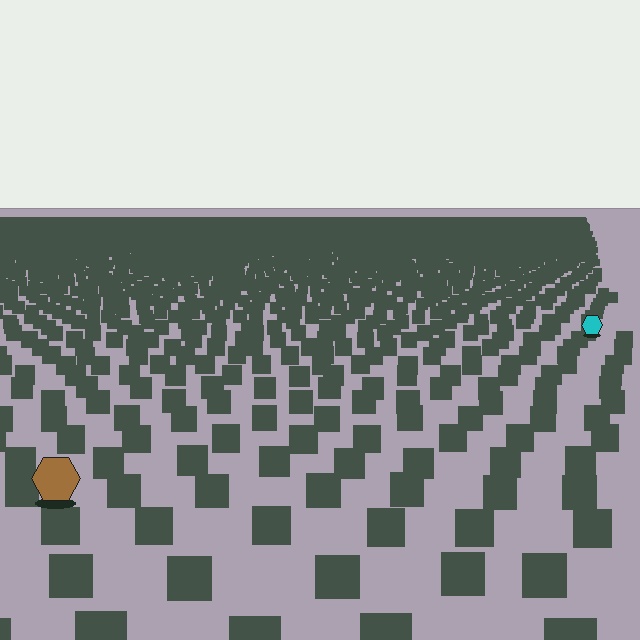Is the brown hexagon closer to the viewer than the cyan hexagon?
Yes. The brown hexagon is closer — you can tell from the texture gradient: the ground texture is coarser near it.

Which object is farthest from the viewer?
The cyan hexagon is farthest from the viewer. It appears smaller and the ground texture around it is denser.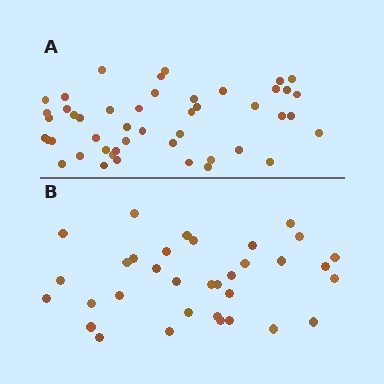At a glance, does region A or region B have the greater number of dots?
Region A (the top region) has more dots.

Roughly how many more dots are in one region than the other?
Region A has approximately 15 more dots than region B.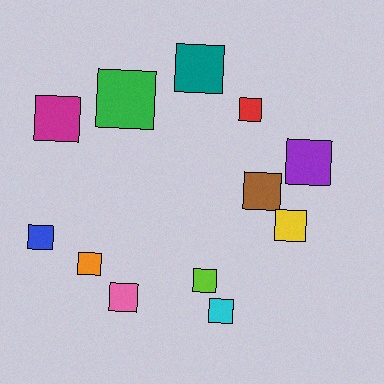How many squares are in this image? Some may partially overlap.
There are 12 squares.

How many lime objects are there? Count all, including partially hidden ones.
There is 1 lime object.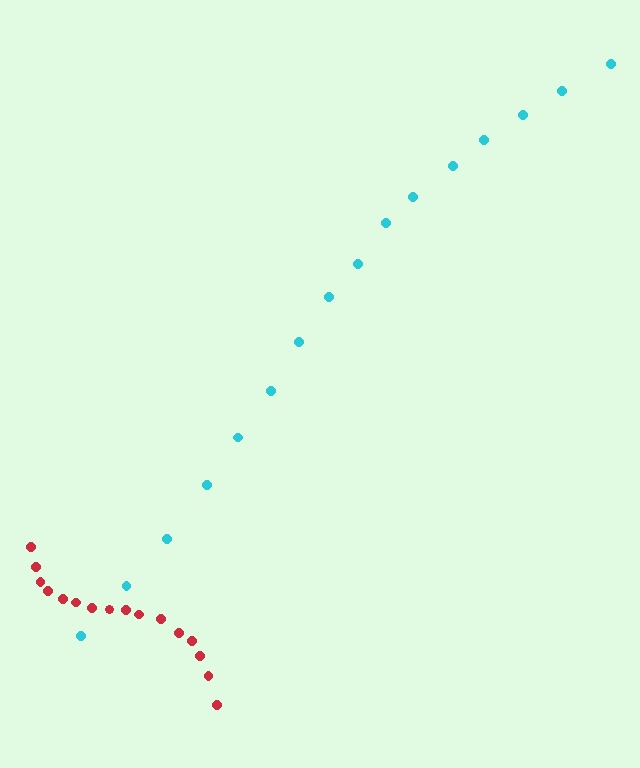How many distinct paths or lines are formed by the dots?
There are 2 distinct paths.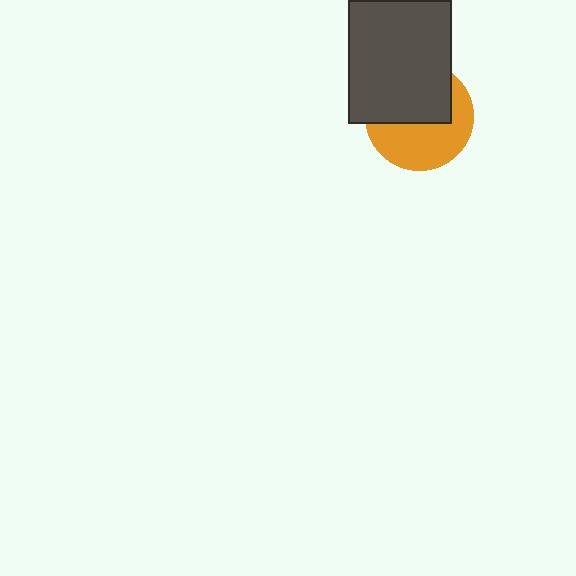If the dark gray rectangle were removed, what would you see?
You would see the complete orange circle.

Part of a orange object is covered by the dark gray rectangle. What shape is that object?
It is a circle.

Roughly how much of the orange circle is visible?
About half of it is visible (roughly 51%).